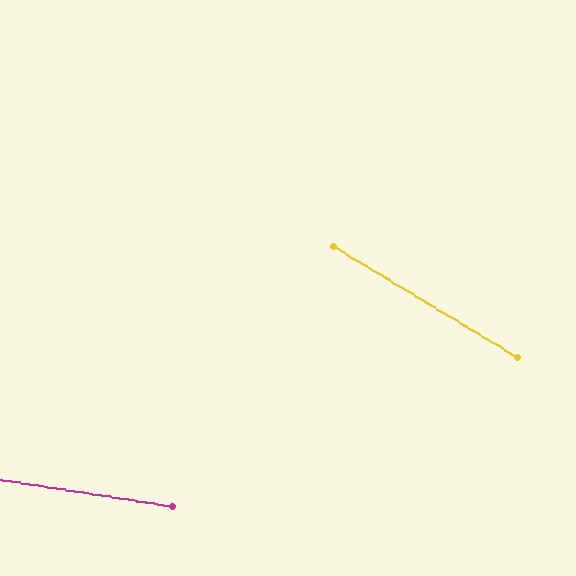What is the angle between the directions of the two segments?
Approximately 22 degrees.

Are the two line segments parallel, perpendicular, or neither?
Neither parallel nor perpendicular — they differ by about 22°.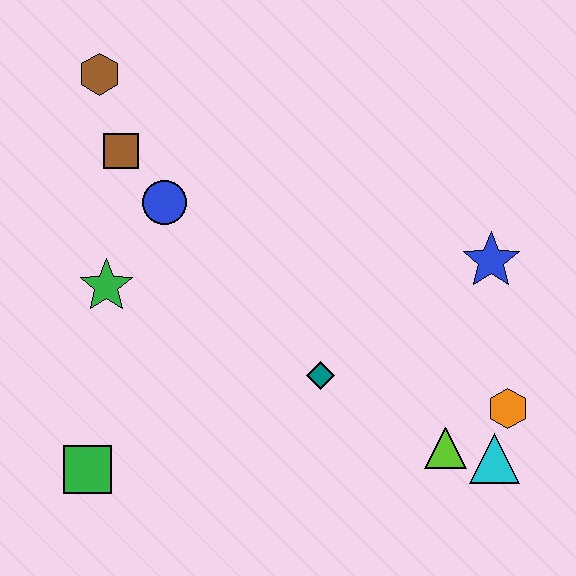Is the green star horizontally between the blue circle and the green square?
Yes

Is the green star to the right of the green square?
Yes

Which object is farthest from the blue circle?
The cyan triangle is farthest from the blue circle.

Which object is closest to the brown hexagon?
The brown square is closest to the brown hexagon.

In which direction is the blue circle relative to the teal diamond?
The blue circle is above the teal diamond.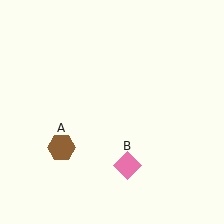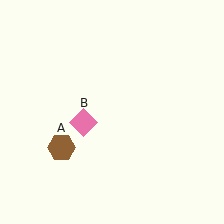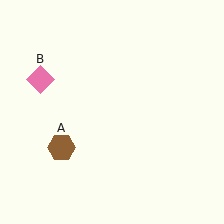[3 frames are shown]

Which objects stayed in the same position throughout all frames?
Brown hexagon (object A) remained stationary.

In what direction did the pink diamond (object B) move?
The pink diamond (object B) moved up and to the left.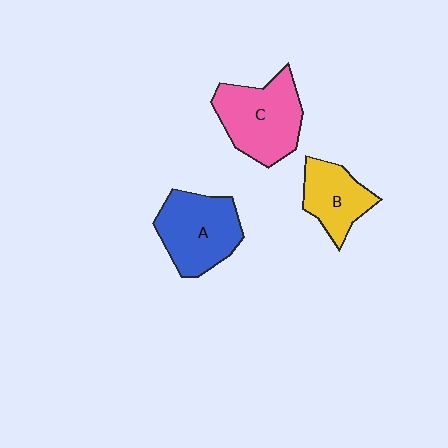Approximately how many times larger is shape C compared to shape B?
Approximately 1.5 times.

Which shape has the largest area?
Shape C (pink).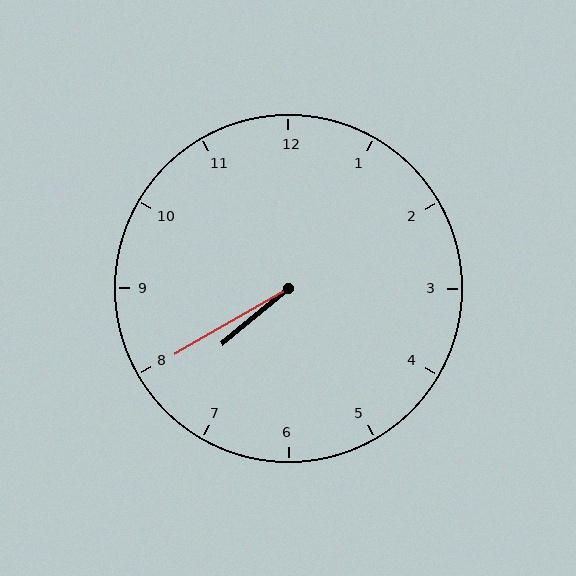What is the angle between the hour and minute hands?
Approximately 10 degrees.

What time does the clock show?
7:40.